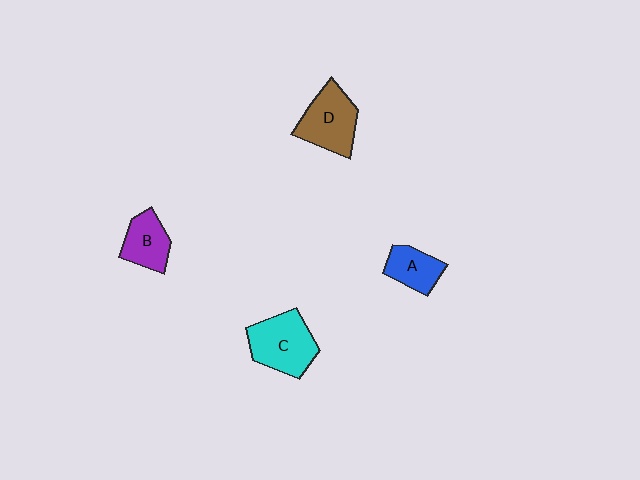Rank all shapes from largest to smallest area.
From largest to smallest: C (cyan), D (brown), B (purple), A (blue).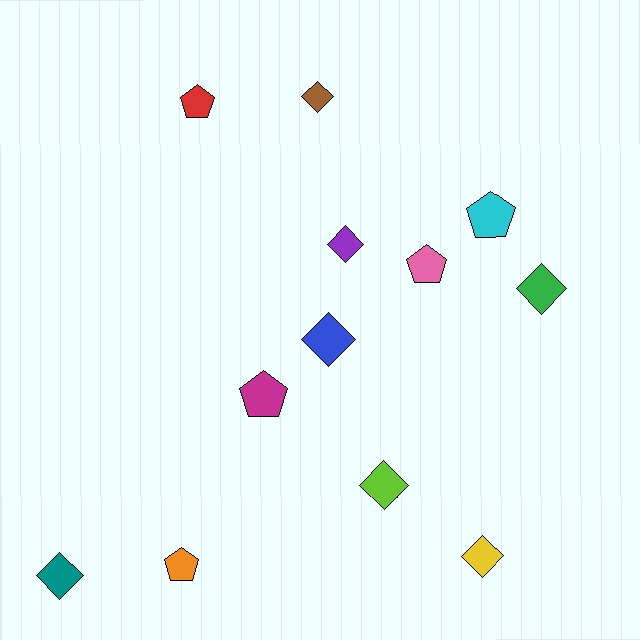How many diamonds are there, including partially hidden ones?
There are 7 diamonds.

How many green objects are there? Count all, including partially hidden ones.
There is 1 green object.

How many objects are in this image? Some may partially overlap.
There are 12 objects.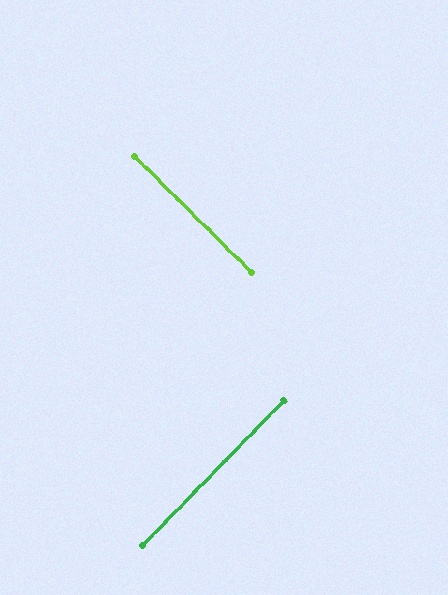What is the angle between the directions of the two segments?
Approximately 89 degrees.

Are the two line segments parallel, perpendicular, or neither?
Perpendicular — they meet at approximately 89°.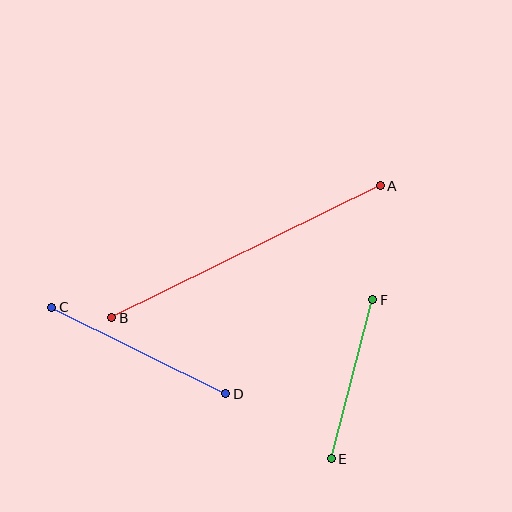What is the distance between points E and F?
The distance is approximately 164 pixels.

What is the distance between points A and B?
The distance is approximately 299 pixels.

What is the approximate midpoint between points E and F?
The midpoint is at approximately (352, 379) pixels.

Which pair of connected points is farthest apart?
Points A and B are farthest apart.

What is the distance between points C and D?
The distance is approximately 194 pixels.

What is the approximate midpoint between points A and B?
The midpoint is at approximately (246, 252) pixels.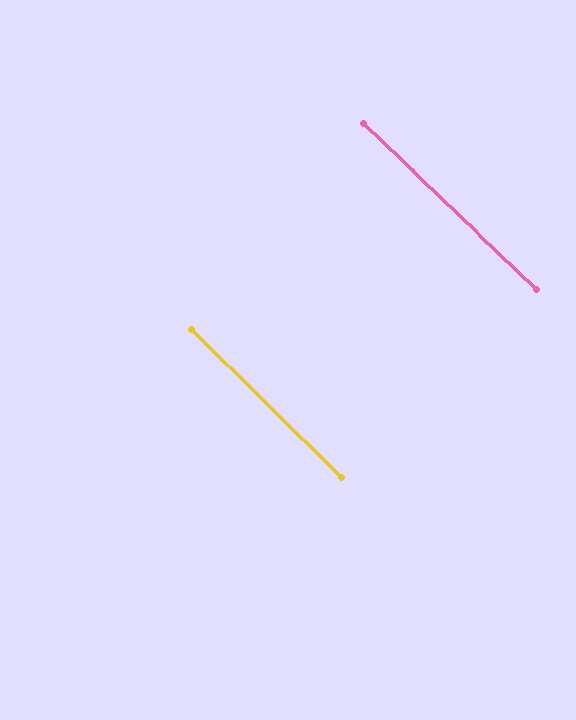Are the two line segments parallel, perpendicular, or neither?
Parallel — their directions differ by only 0.9°.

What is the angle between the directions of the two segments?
Approximately 1 degree.